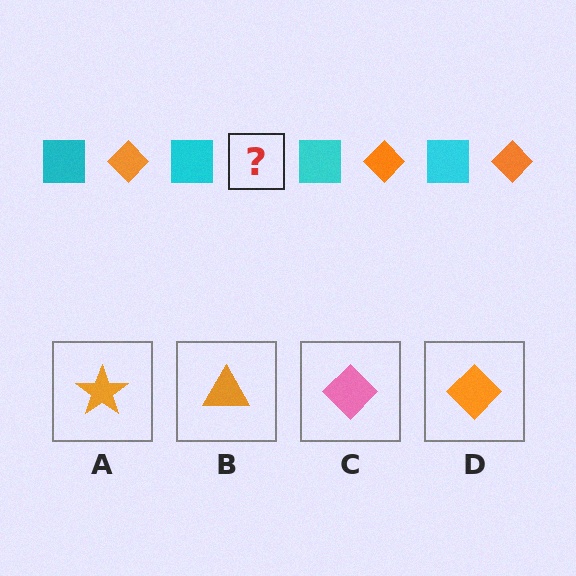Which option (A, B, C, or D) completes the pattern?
D.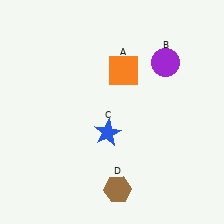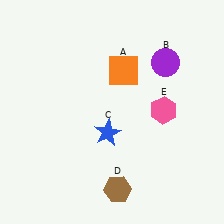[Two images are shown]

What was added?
A pink hexagon (E) was added in Image 2.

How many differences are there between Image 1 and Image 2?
There is 1 difference between the two images.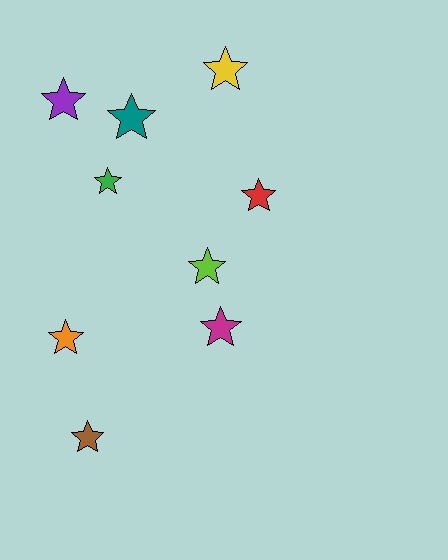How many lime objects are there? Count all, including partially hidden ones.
There is 1 lime object.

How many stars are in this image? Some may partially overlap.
There are 9 stars.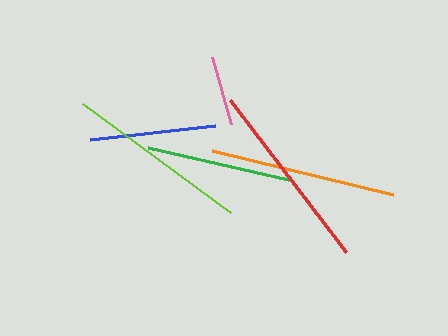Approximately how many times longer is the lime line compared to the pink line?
The lime line is approximately 2.6 times the length of the pink line.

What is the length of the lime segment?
The lime segment is approximately 184 pixels long.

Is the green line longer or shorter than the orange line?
The orange line is longer than the green line.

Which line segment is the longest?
The red line is the longest at approximately 192 pixels.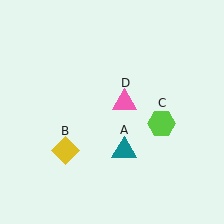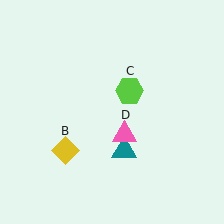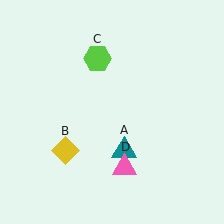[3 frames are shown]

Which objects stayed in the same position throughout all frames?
Teal triangle (object A) and yellow diamond (object B) remained stationary.